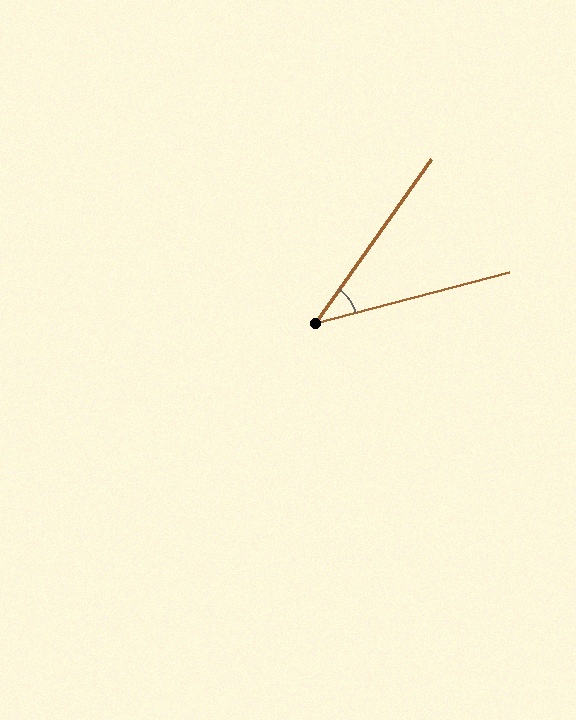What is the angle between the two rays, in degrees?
Approximately 40 degrees.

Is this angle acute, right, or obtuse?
It is acute.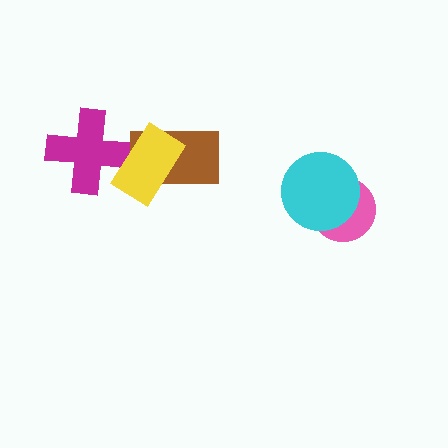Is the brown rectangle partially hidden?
Yes, it is partially covered by another shape.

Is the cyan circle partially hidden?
No, no other shape covers it.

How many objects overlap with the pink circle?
1 object overlaps with the pink circle.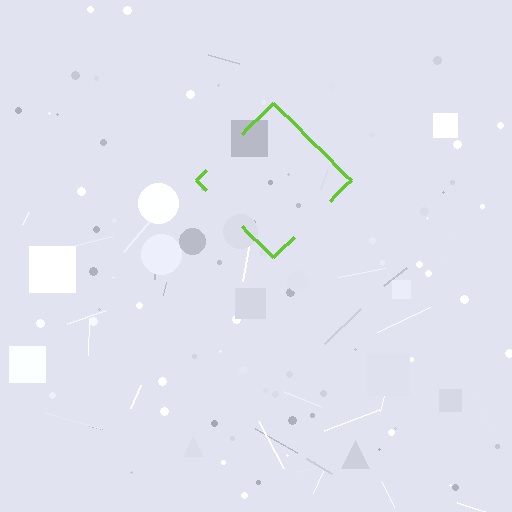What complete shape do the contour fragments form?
The contour fragments form a diamond.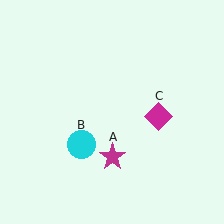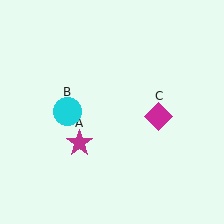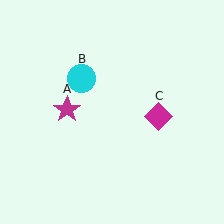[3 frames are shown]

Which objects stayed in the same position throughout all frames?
Magenta diamond (object C) remained stationary.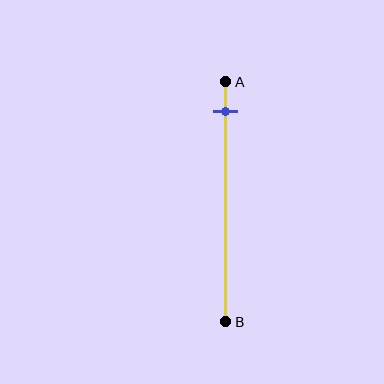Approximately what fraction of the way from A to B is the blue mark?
The blue mark is approximately 15% of the way from A to B.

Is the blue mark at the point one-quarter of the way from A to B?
No, the mark is at about 15% from A, not at the 25% one-quarter point.